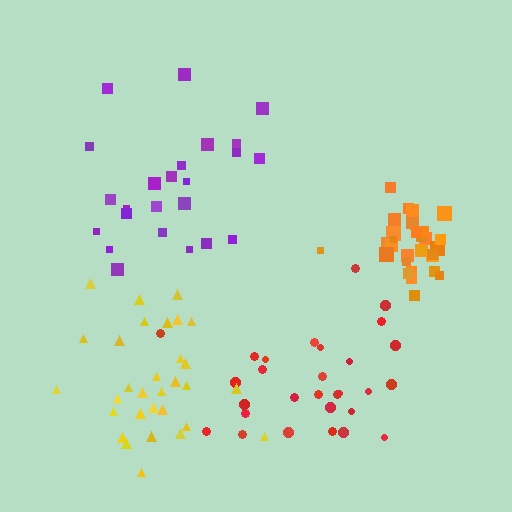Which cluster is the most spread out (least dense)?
Red.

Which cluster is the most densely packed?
Orange.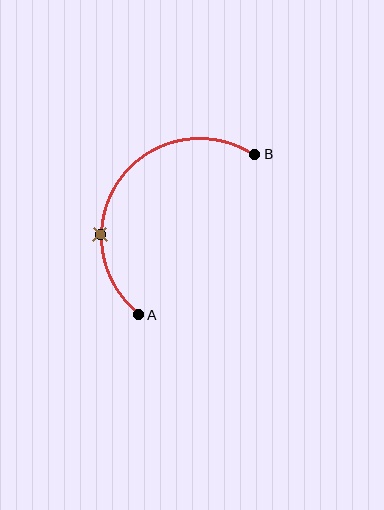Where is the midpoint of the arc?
The arc midpoint is the point on the curve farthest from the straight line joining A and B. It sits above and to the left of that line.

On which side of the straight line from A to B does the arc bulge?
The arc bulges above and to the left of the straight line connecting A and B.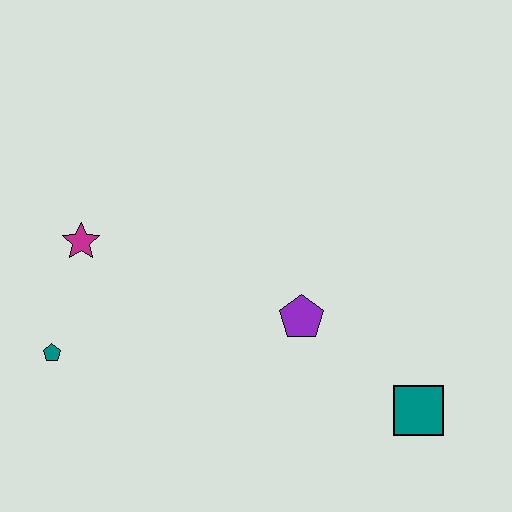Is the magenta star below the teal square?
No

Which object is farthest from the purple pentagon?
The teal pentagon is farthest from the purple pentagon.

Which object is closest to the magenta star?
The teal pentagon is closest to the magenta star.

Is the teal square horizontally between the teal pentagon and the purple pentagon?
No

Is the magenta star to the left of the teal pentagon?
No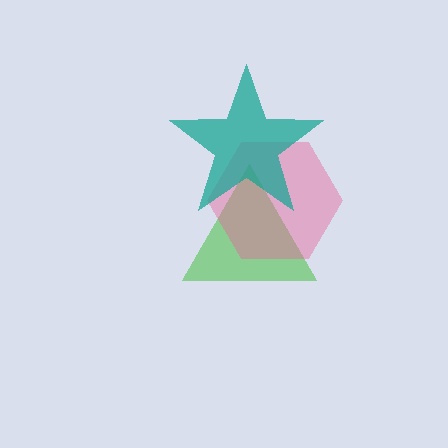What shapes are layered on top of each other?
The layered shapes are: a green triangle, a pink hexagon, a teal star.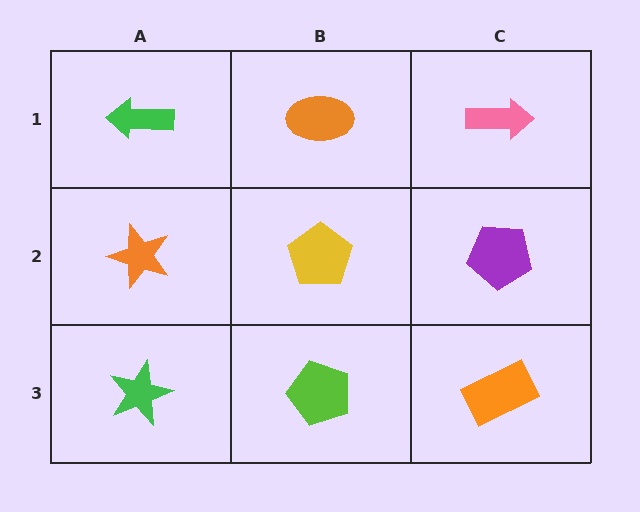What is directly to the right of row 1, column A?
An orange ellipse.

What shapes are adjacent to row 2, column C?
A pink arrow (row 1, column C), an orange rectangle (row 3, column C), a yellow pentagon (row 2, column B).